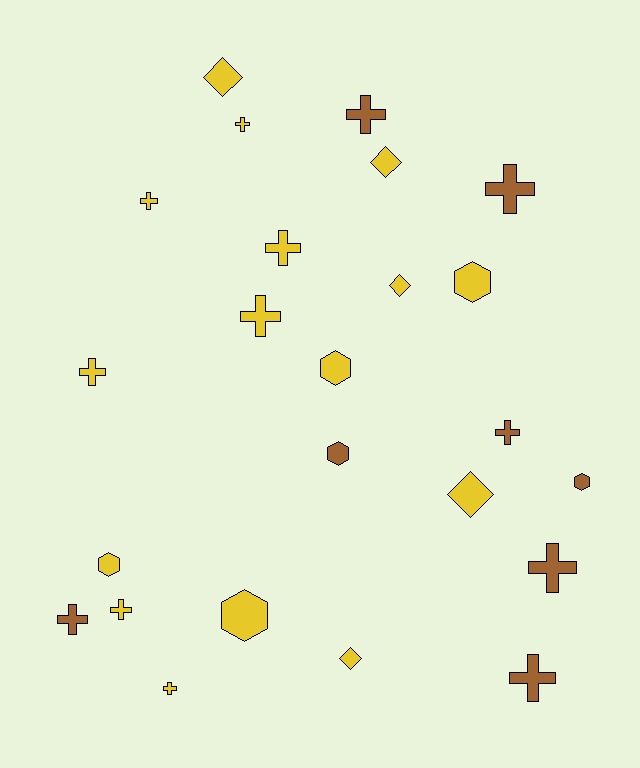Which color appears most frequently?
Yellow, with 16 objects.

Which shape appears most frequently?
Cross, with 13 objects.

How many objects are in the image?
There are 24 objects.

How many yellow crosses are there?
There are 7 yellow crosses.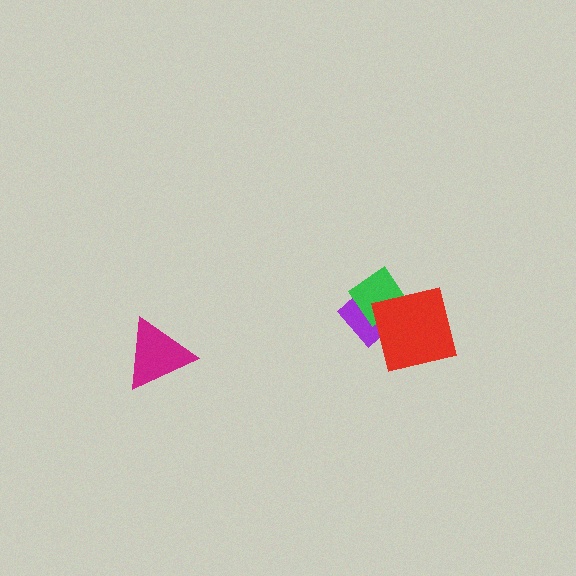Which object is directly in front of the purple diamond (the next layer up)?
The green diamond is directly in front of the purple diamond.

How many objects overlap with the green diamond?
2 objects overlap with the green diamond.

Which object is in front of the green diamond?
The red square is in front of the green diamond.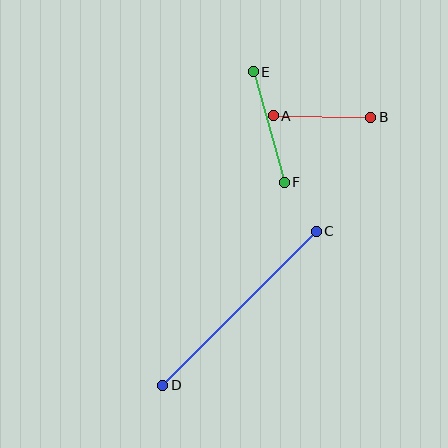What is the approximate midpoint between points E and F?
The midpoint is at approximately (269, 127) pixels.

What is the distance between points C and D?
The distance is approximately 217 pixels.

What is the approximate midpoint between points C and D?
The midpoint is at approximately (240, 308) pixels.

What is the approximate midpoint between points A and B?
The midpoint is at approximately (322, 116) pixels.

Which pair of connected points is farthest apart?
Points C and D are farthest apart.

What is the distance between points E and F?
The distance is approximately 115 pixels.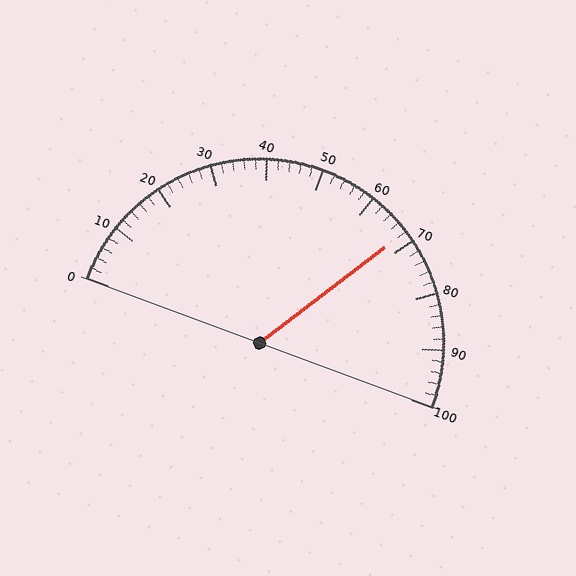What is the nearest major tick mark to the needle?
The nearest major tick mark is 70.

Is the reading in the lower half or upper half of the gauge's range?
The reading is in the upper half of the range (0 to 100).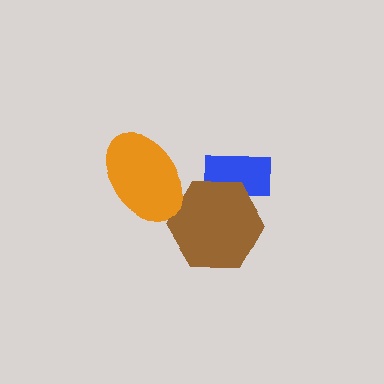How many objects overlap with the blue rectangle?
1 object overlaps with the blue rectangle.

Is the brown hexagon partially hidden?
Yes, it is partially covered by another shape.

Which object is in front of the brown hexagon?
The orange ellipse is in front of the brown hexagon.